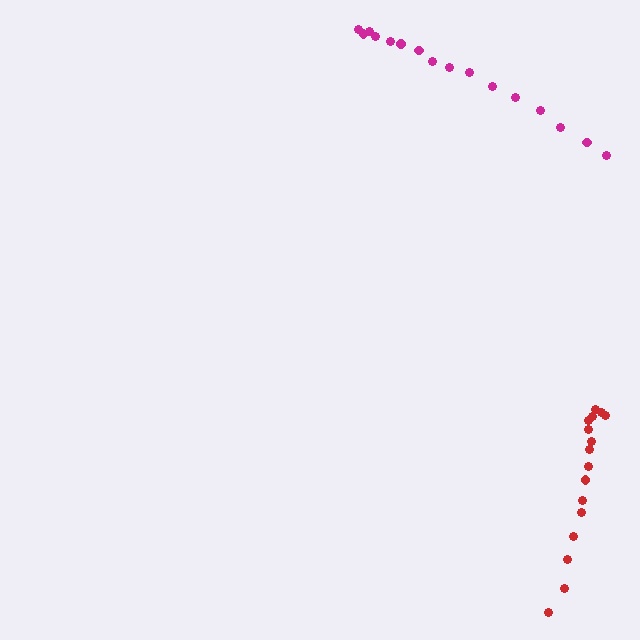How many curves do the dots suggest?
There are 2 distinct paths.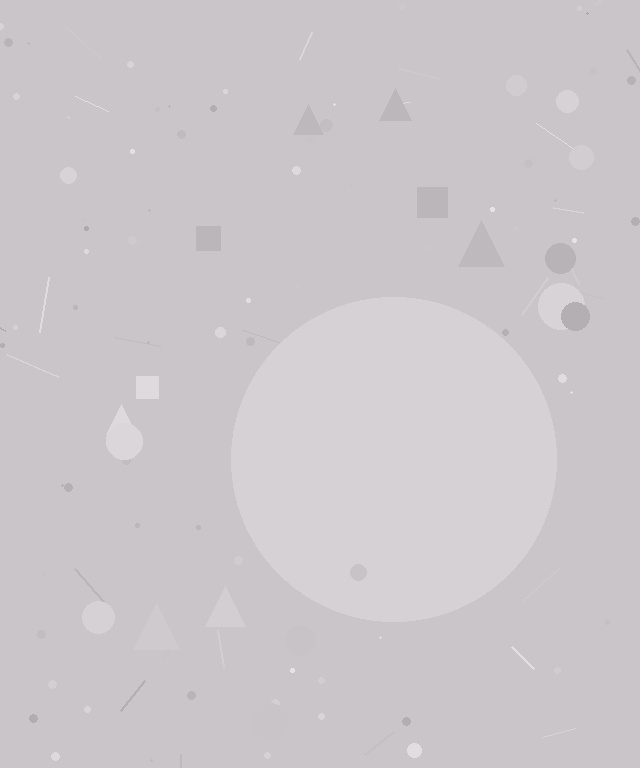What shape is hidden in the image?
A circle is hidden in the image.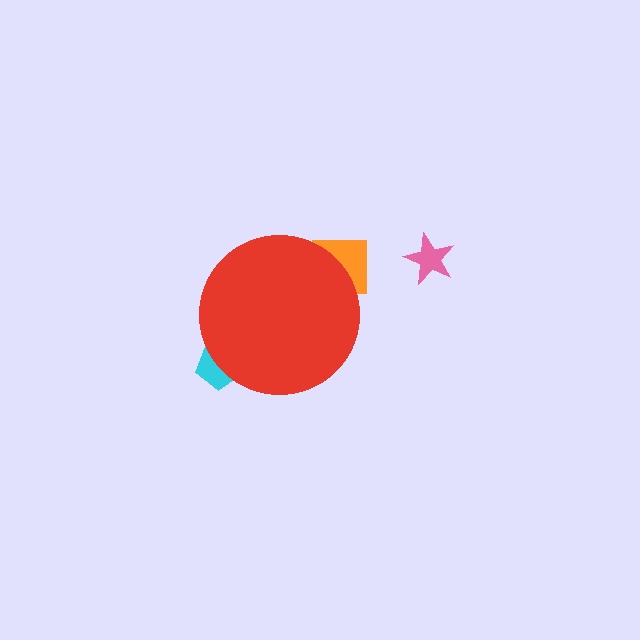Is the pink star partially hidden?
No, the pink star is fully visible.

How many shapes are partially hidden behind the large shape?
2 shapes are partially hidden.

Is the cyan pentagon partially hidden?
Yes, the cyan pentagon is partially hidden behind the red circle.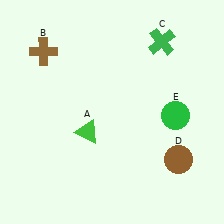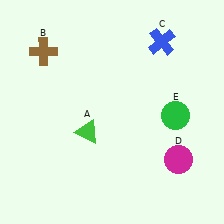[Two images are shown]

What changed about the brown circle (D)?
In Image 1, D is brown. In Image 2, it changed to magenta.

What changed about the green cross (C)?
In Image 1, C is green. In Image 2, it changed to blue.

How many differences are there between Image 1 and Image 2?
There are 2 differences between the two images.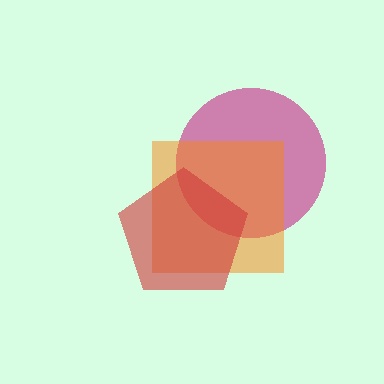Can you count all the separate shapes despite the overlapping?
Yes, there are 3 separate shapes.